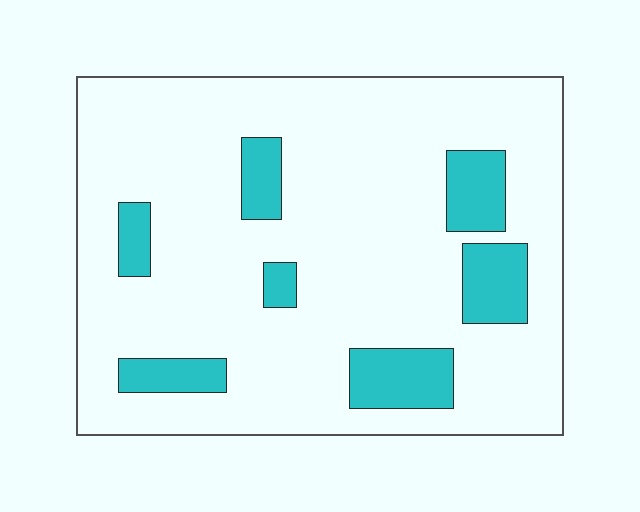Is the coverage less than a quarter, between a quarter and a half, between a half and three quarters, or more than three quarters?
Less than a quarter.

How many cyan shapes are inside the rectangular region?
7.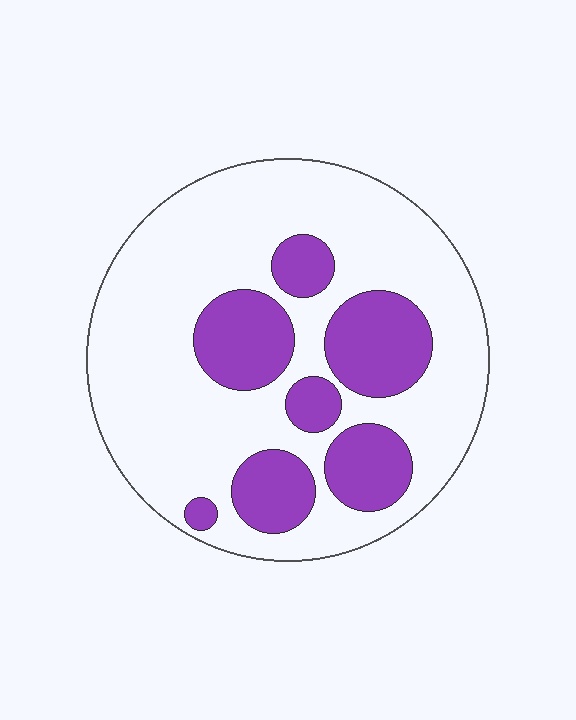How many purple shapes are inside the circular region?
7.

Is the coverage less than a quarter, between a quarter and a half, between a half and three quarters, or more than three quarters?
Between a quarter and a half.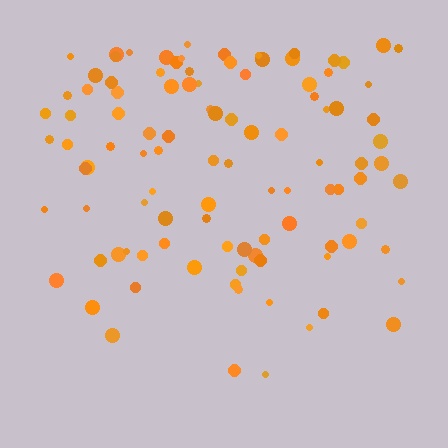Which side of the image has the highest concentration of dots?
The top.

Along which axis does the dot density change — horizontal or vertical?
Vertical.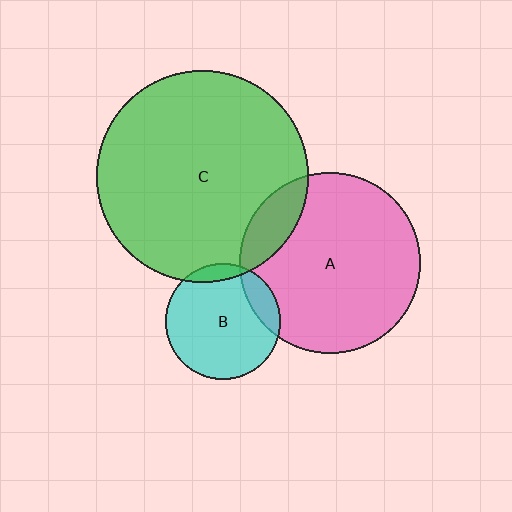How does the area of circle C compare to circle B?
Approximately 3.4 times.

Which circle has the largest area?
Circle C (green).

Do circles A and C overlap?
Yes.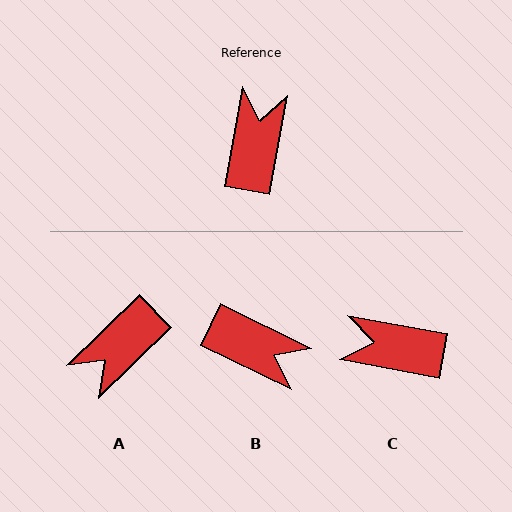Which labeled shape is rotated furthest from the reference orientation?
A, about 145 degrees away.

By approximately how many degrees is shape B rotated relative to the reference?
Approximately 105 degrees clockwise.